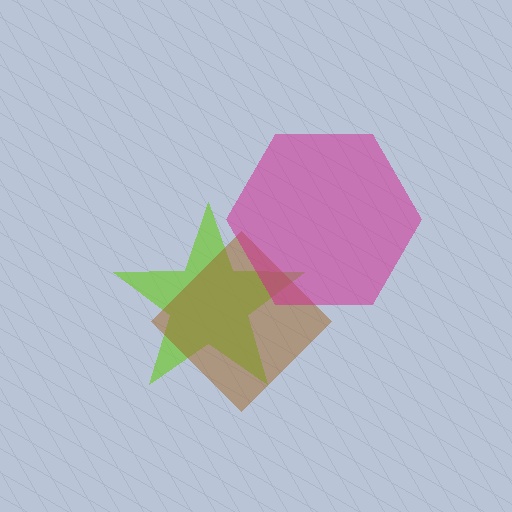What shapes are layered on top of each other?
The layered shapes are: a lime star, a brown diamond, a magenta hexagon.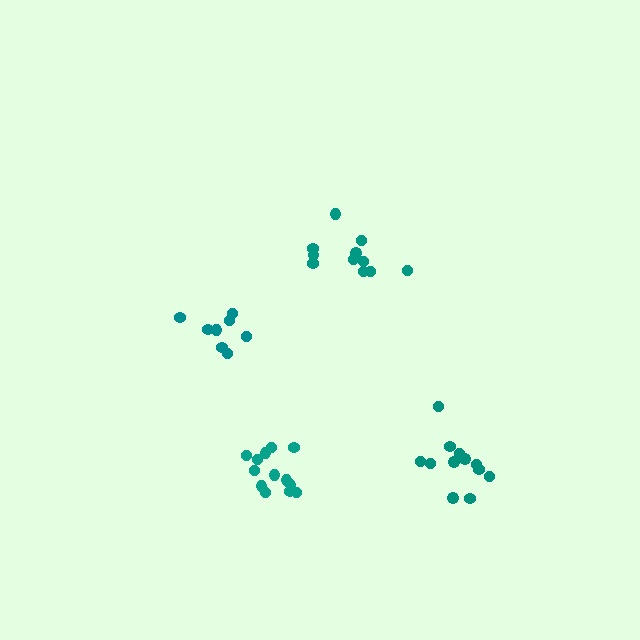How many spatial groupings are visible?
There are 4 spatial groupings.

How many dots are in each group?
Group 1: 13 dots, Group 2: 12 dots, Group 3: 11 dots, Group 4: 8 dots (44 total).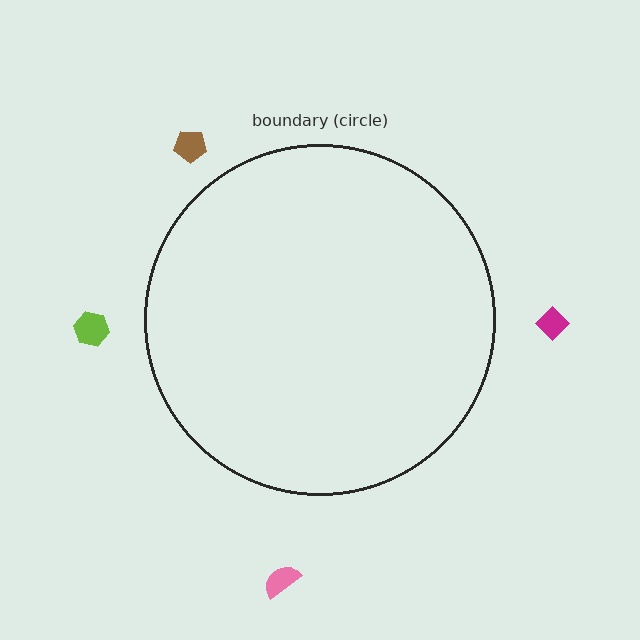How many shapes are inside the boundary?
0 inside, 4 outside.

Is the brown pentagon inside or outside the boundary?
Outside.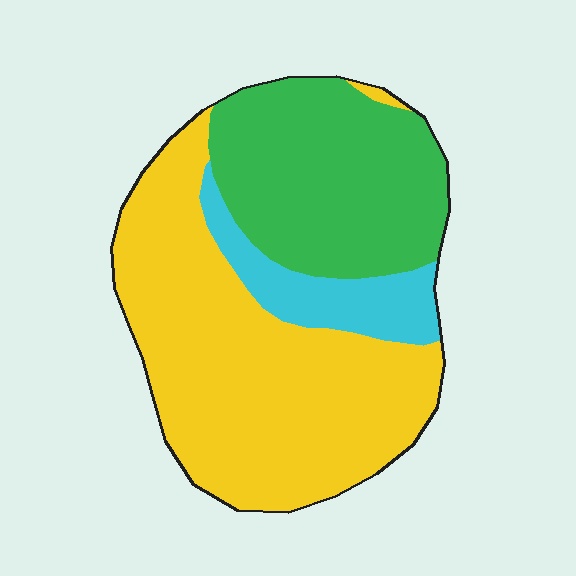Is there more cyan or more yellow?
Yellow.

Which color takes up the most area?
Yellow, at roughly 55%.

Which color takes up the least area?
Cyan, at roughly 10%.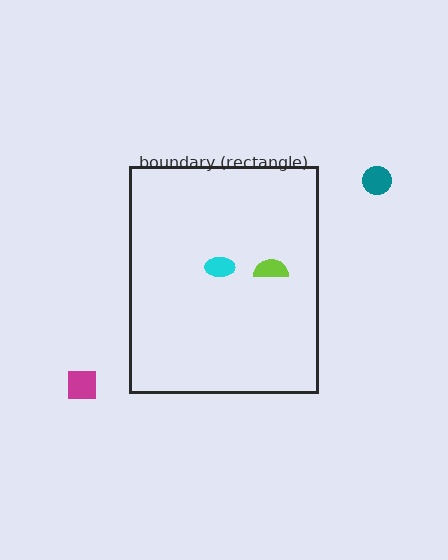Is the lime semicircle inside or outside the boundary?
Inside.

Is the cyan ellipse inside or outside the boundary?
Inside.